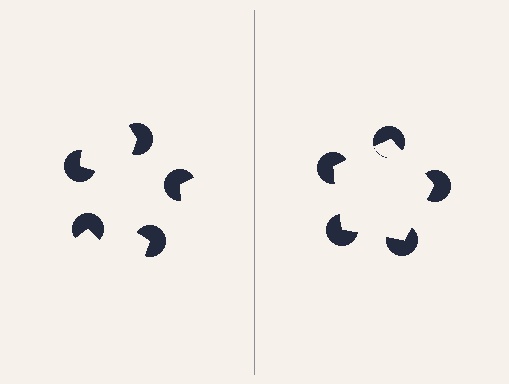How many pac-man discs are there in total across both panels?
10 — 5 on each side.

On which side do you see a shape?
An illusory pentagon appears on the right side. On the left side the wedge cuts are rotated, so no coherent shape forms.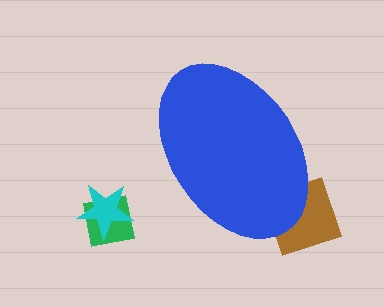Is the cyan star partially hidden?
No, the cyan star is fully visible.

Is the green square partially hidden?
No, the green square is fully visible.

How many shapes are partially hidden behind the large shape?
1 shape is partially hidden.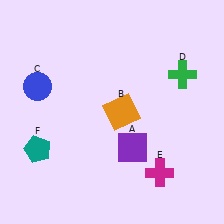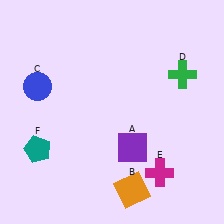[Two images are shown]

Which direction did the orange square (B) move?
The orange square (B) moved down.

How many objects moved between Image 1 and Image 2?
1 object moved between the two images.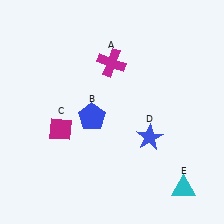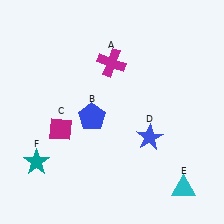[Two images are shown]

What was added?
A teal star (F) was added in Image 2.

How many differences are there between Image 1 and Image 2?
There is 1 difference between the two images.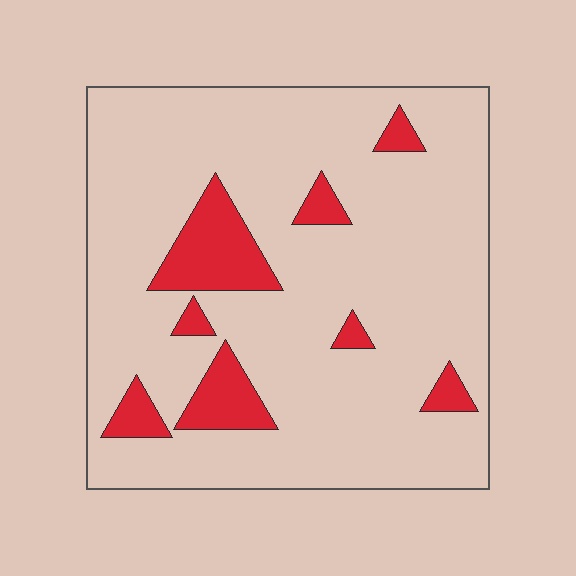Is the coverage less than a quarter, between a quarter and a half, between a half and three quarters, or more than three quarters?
Less than a quarter.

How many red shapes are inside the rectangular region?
8.